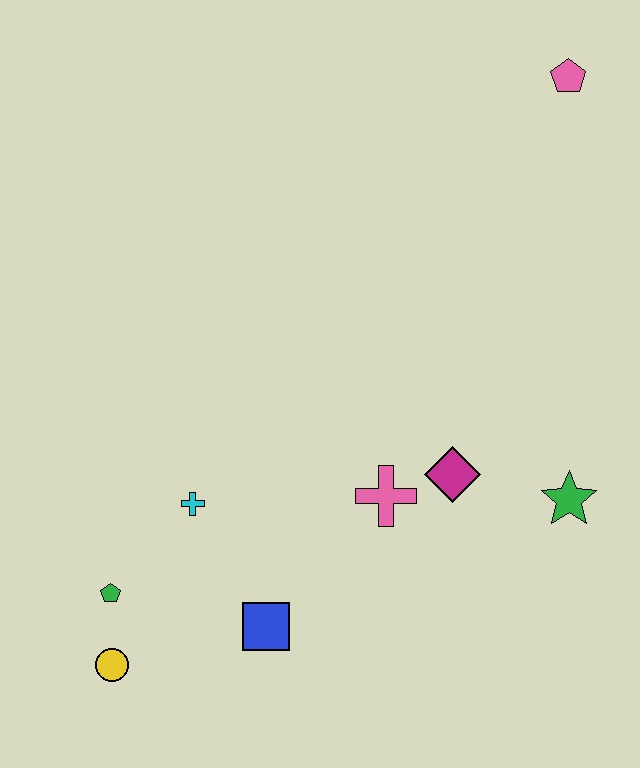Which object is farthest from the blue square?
The pink pentagon is farthest from the blue square.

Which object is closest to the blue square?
The cyan cross is closest to the blue square.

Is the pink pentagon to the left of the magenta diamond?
No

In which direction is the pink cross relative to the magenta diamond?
The pink cross is to the left of the magenta diamond.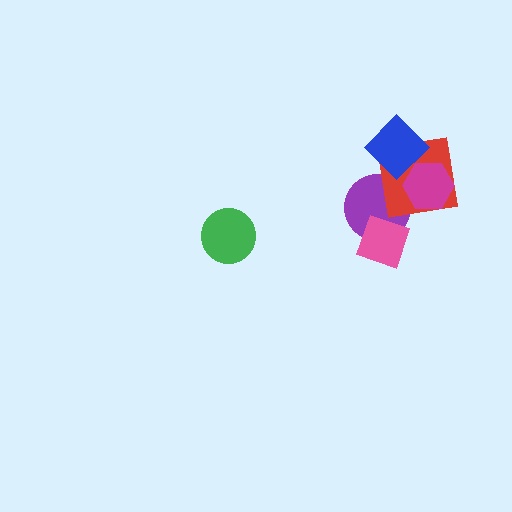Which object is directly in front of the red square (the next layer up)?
The magenta hexagon is directly in front of the red square.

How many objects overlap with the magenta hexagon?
2 objects overlap with the magenta hexagon.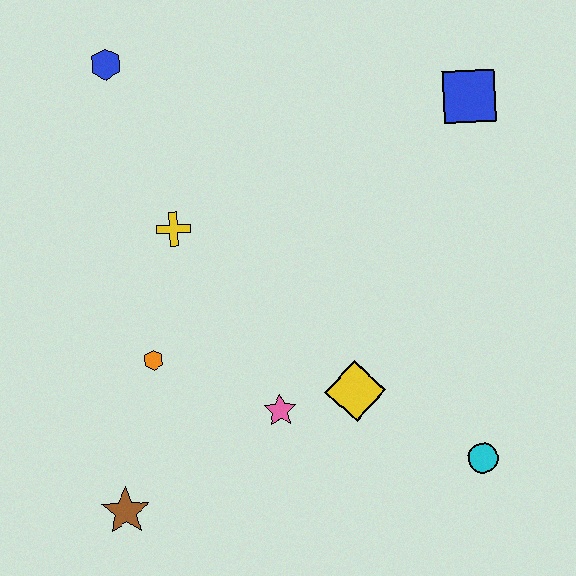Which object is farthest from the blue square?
The brown star is farthest from the blue square.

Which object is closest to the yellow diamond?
The pink star is closest to the yellow diamond.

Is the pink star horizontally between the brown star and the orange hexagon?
No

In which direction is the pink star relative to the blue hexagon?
The pink star is below the blue hexagon.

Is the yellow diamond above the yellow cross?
No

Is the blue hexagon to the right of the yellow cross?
No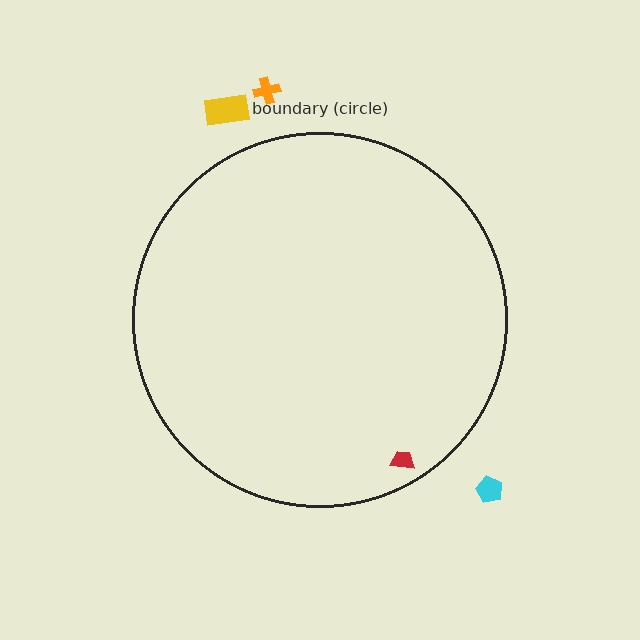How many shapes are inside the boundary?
1 inside, 3 outside.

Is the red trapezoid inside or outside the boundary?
Inside.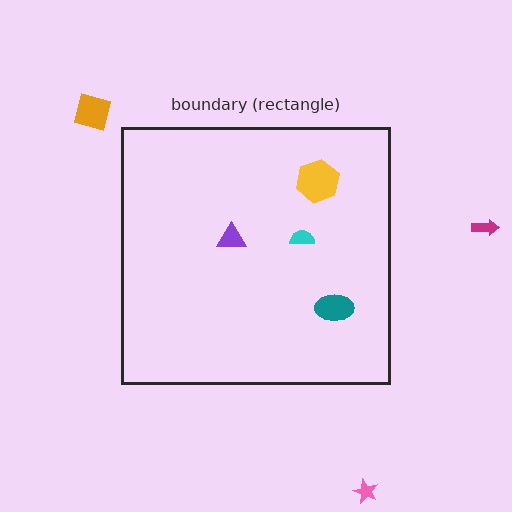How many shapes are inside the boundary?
4 inside, 3 outside.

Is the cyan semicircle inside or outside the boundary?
Inside.